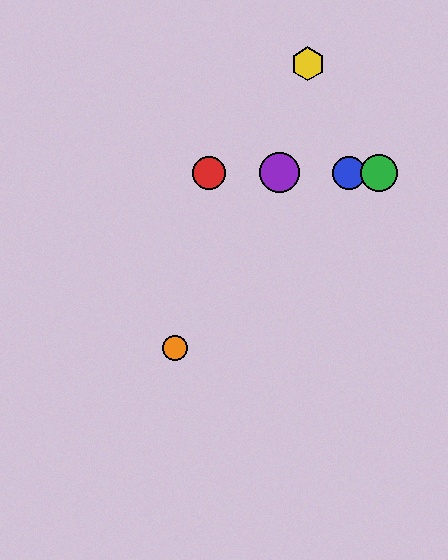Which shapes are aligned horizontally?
The red circle, the blue circle, the green circle, the purple circle are aligned horizontally.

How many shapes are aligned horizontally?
4 shapes (the red circle, the blue circle, the green circle, the purple circle) are aligned horizontally.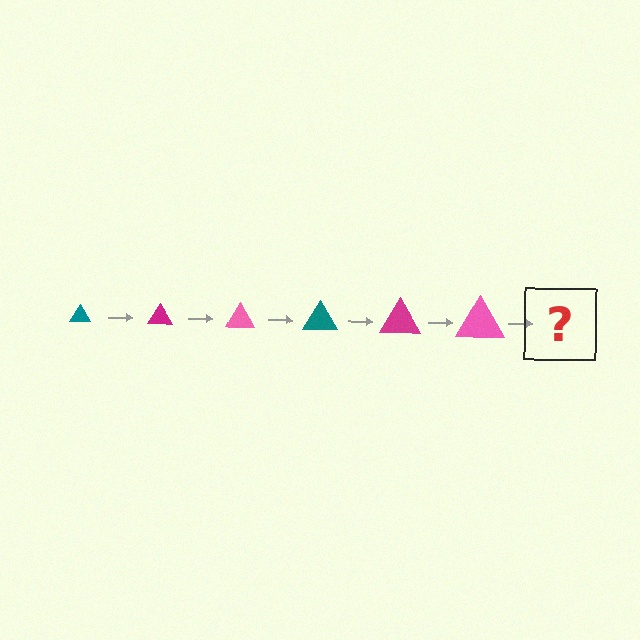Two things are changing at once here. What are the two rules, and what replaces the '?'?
The two rules are that the triangle grows larger each step and the color cycles through teal, magenta, and pink. The '?' should be a teal triangle, larger than the previous one.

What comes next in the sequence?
The next element should be a teal triangle, larger than the previous one.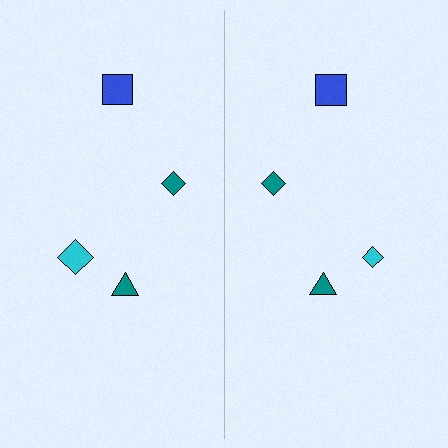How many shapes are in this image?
There are 8 shapes in this image.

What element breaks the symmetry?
The cyan diamond on the right side has a different size than its mirror counterpart.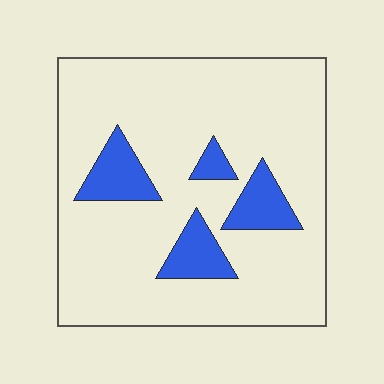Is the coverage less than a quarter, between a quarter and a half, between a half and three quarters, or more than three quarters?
Less than a quarter.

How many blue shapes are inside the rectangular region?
4.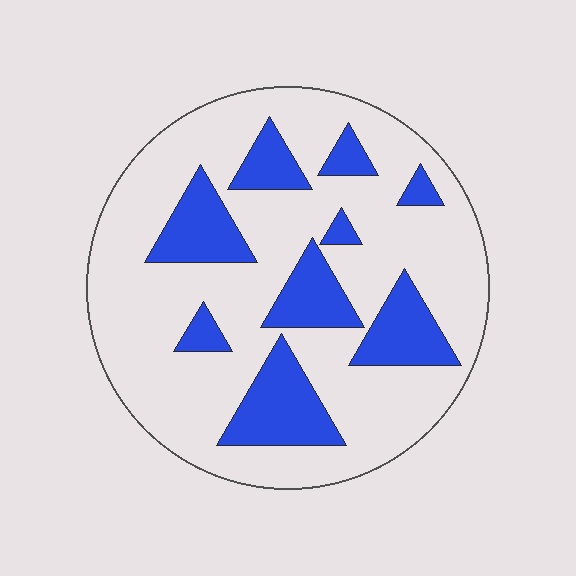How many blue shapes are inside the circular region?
9.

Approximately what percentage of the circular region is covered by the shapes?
Approximately 25%.